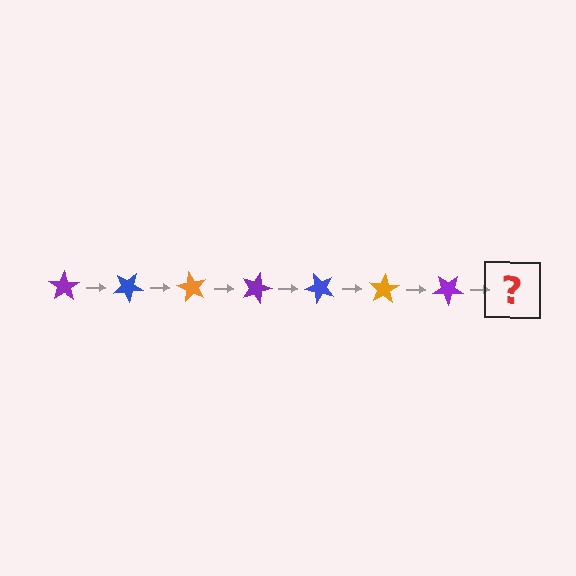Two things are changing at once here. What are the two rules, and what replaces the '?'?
The two rules are that it rotates 30 degrees each step and the color cycles through purple, blue, and orange. The '?' should be a blue star, rotated 210 degrees from the start.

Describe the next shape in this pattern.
It should be a blue star, rotated 210 degrees from the start.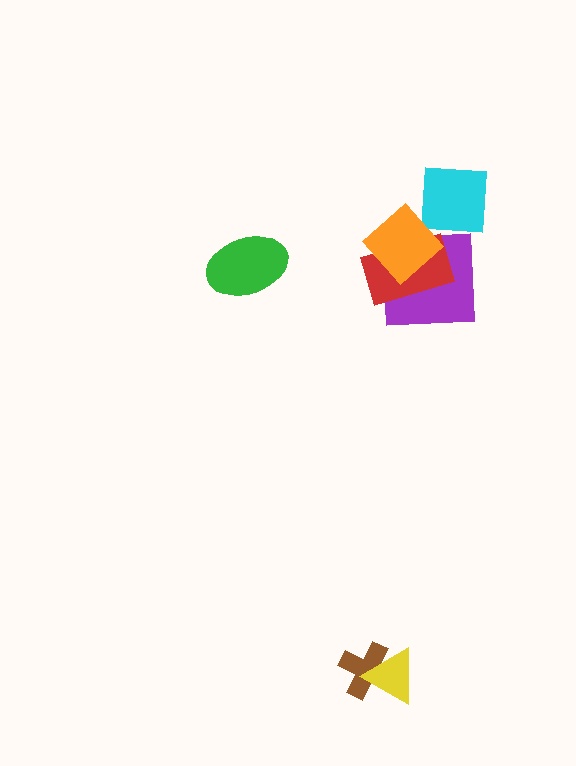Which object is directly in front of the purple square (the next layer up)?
The red rectangle is directly in front of the purple square.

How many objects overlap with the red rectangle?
2 objects overlap with the red rectangle.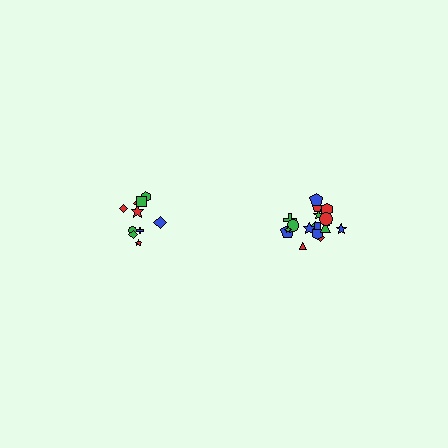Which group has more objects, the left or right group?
The right group.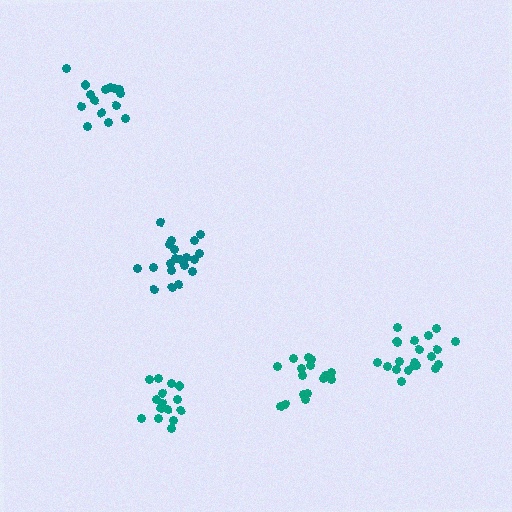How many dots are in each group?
Group 1: 15 dots, Group 2: 15 dots, Group 3: 21 dots, Group 4: 16 dots, Group 5: 20 dots (87 total).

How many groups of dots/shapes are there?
There are 5 groups.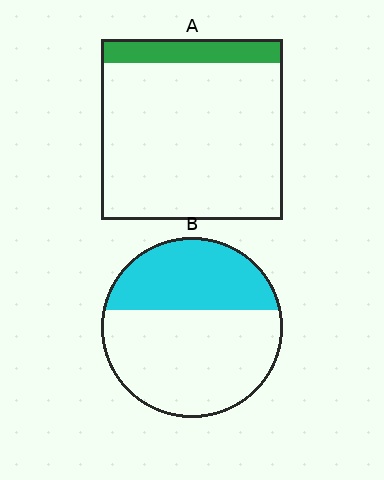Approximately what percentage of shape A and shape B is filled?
A is approximately 15% and B is approximately 40%.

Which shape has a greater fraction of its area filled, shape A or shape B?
Shape B.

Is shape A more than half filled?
No.